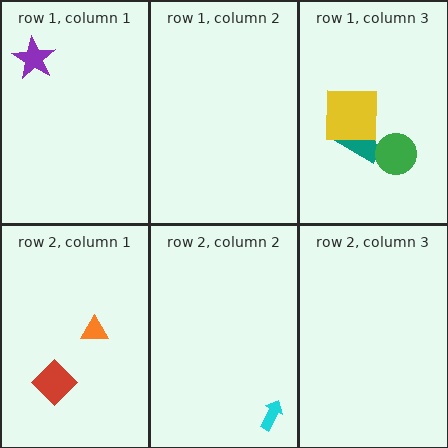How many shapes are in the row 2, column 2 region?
1.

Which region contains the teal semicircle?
The row 1, column 3 region.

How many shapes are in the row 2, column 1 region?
2.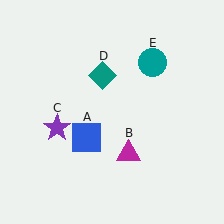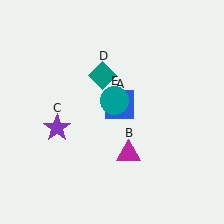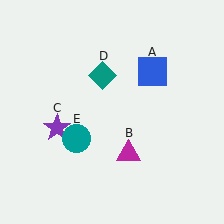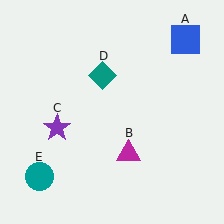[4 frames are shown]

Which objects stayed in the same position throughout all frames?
Magenta triangle (object B) and purple star (object C) and teal diamond (object D) remained stationary.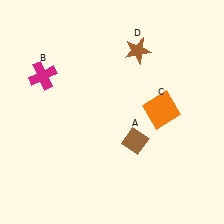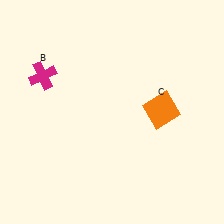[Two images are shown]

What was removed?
The brown diamond (A), the brown star (D) were removed in Image 2.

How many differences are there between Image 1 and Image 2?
There are 2 differences between the two images.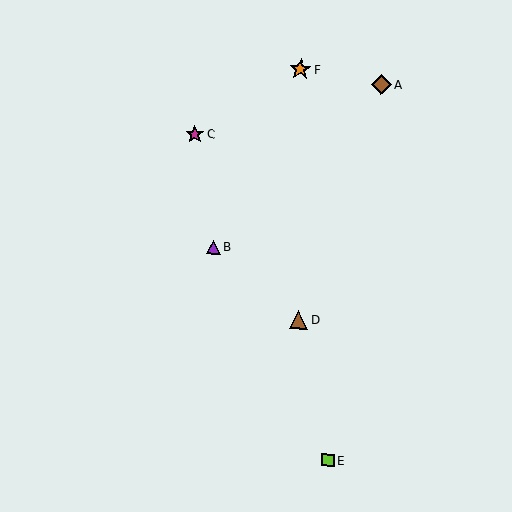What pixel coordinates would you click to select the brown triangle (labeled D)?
Click at (299, 320) to select the brown triangle D.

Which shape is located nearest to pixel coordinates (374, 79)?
The brown diamond (labeled A) at (381, 85) is nearest to that location.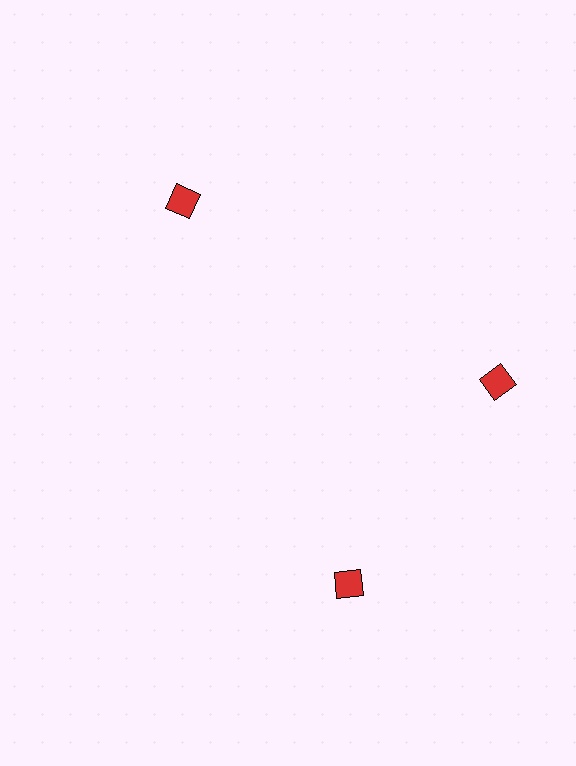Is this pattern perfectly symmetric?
No. The 3 red squares are arranged in a ring, but one element near the 7 o'clock position is rotated out of alignment along the ring, breaking the 3-fold rotational symmetry.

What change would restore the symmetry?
The symmetry would be restored by rotating it back into even spacing with its neighbors so that all 3 squares sit at equal angles and equal distance from the center.